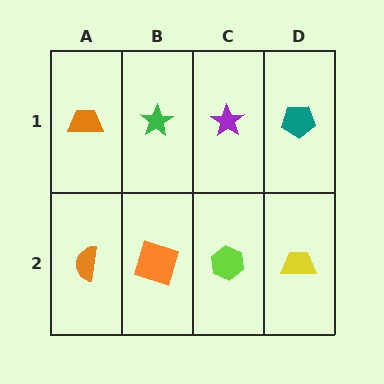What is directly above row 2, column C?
A purple star.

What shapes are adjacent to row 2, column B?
A green star (row 1, column B), an orange semicircle (row 2, column A), a lime hexagon (row 2, column C).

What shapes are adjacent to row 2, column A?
An orange trapezoid (row 1, column A), an orange square (row 2, column B).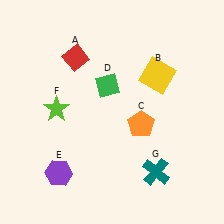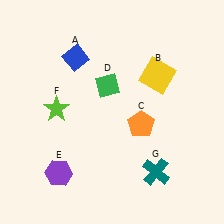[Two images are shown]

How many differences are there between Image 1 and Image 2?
There is 1 difference between the two images.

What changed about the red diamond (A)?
In Image 1, A is red. In Image 2, it changed to blue.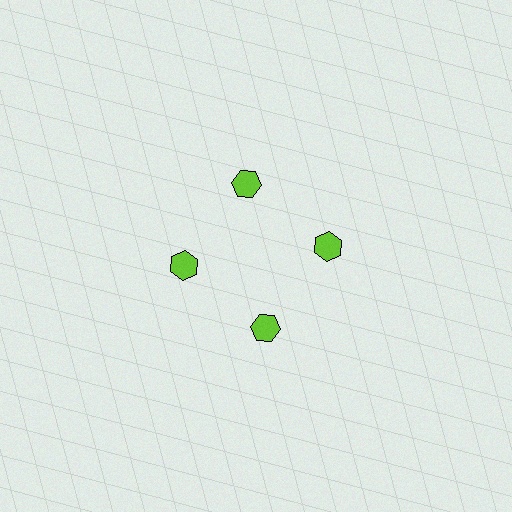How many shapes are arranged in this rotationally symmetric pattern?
There are 4 shapes, arranged in 4 groups of 1.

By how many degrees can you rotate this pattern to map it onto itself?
The pattern maps onto itself every 90 degrees of rotation.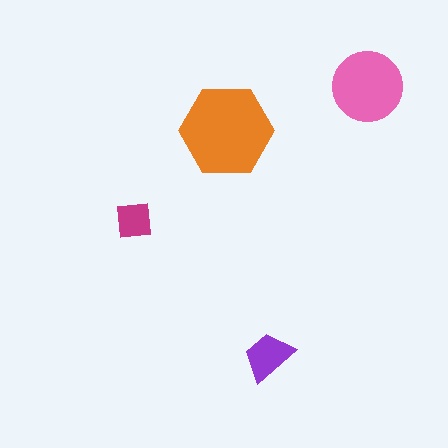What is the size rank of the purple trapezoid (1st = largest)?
3rd.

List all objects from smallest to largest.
The magenta square, the purple trapezoid, the pink circle, the orange hexagon.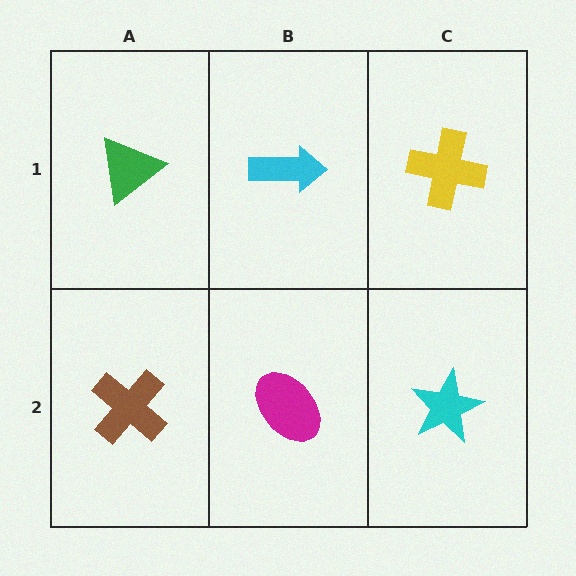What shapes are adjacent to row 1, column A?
A brown cross (row 2, column A), a cyan arrow (row 1, column B).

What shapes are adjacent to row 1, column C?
A cyan star (row 2, column C), a cyan arrow (row 1, column B).